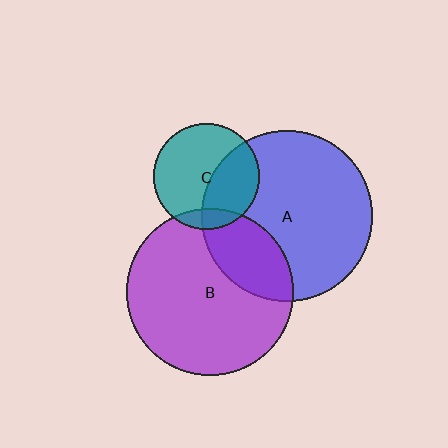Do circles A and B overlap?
Yes.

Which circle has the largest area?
Circle A (blue).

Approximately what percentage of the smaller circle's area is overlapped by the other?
Approximately 25%.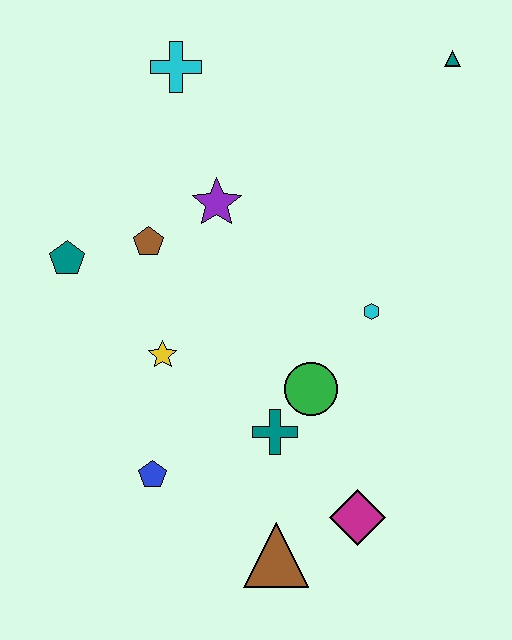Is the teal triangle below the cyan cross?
No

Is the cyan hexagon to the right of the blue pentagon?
Yes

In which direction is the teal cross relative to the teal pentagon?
The teal cross is to the right of the teal pentagon.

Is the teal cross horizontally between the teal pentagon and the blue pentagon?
No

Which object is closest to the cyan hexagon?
The green circle is closest to the cyan hexagon.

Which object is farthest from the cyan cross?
The brown triangle is farthest from the cyan cross.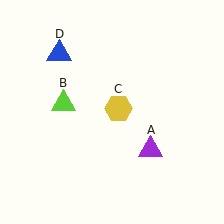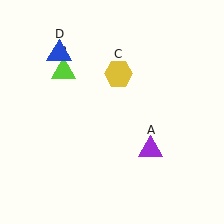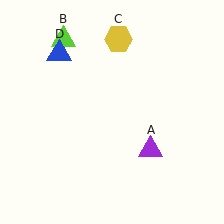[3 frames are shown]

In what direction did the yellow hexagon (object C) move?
The yellow hexagon (object C) moved up.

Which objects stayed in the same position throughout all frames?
Purple triangle (object A) and blue triangle (object D) remained stationary.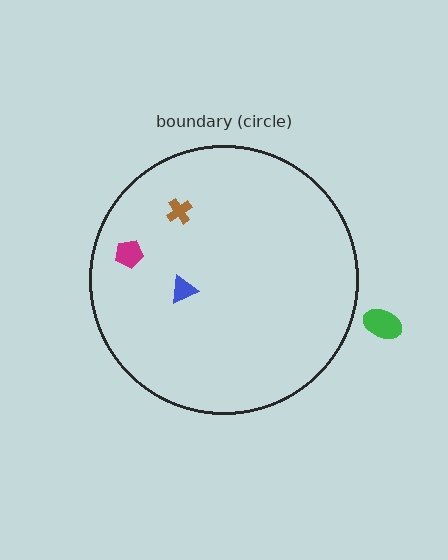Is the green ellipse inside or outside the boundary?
Outside.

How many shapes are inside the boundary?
3 inside, 1 outside.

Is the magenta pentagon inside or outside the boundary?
Inside.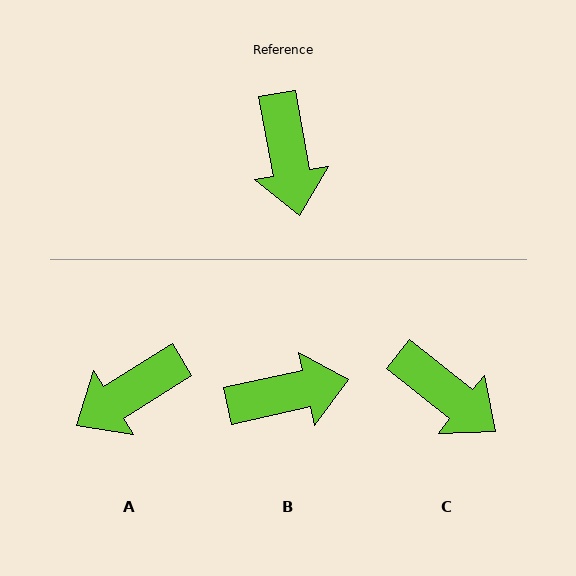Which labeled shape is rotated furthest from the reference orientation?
B, about 92 degrees away.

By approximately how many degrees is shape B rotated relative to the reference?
Approximately 92 degrees counter-clockwise.